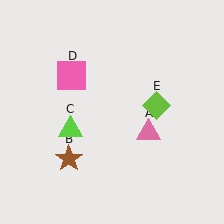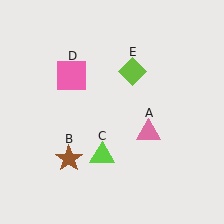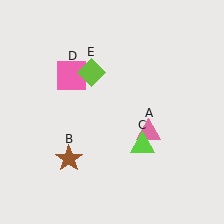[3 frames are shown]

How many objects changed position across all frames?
2 objects changed position: lime triangle (object C), lime diamond (object E).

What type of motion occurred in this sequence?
The lime triangle (object C), lime diamond (object E) rotated counterclockwise around the center of the scene.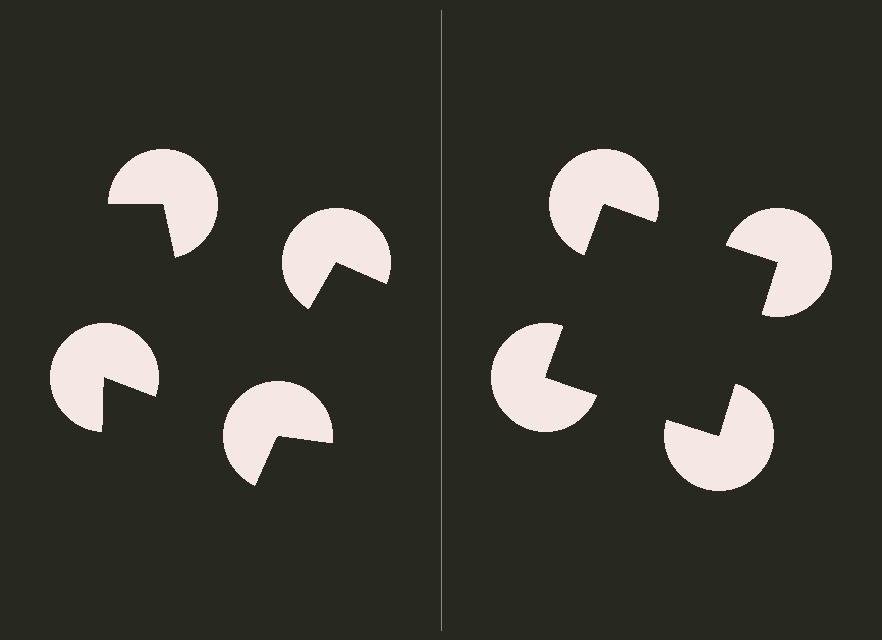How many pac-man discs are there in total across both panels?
8 — 4 on each side.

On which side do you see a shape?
An illusory square appears on the right side. On the left side the wedge cuts are rotated, so no coherent shape forms.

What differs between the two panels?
The pac-man discs are positioned identically on both sides; only the wedge orientations differ. On the right they align to a square; on the left they are misaligned.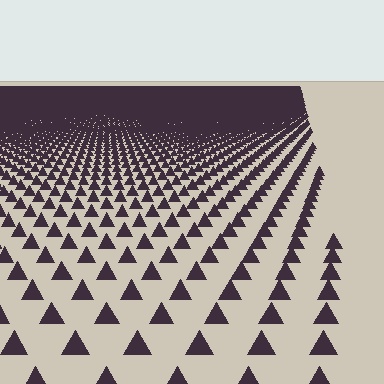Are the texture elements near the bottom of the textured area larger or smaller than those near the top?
Larger. Near the bottom, elements are closer to the viewer and appear at a bigger on-screen size.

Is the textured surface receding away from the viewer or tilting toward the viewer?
The surface is receding away from the viewer. Texture elements get smaller and denser toward the top.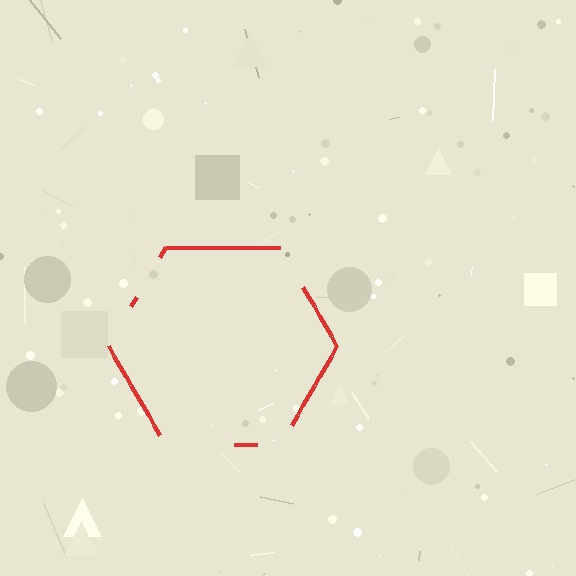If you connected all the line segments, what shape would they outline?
They would outline a hexagon.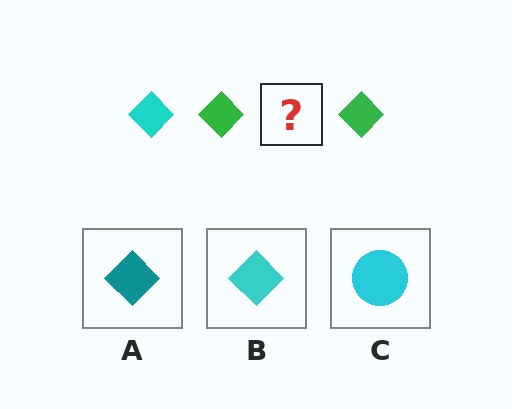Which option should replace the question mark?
Option B.